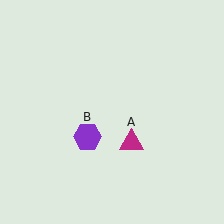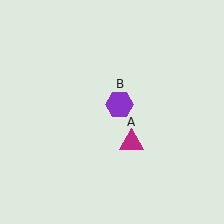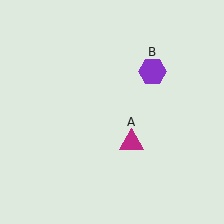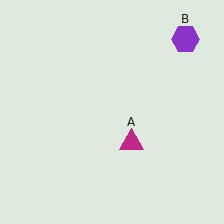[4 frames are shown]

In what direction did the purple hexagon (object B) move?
The purple hexagon (object B) moved up and to the right.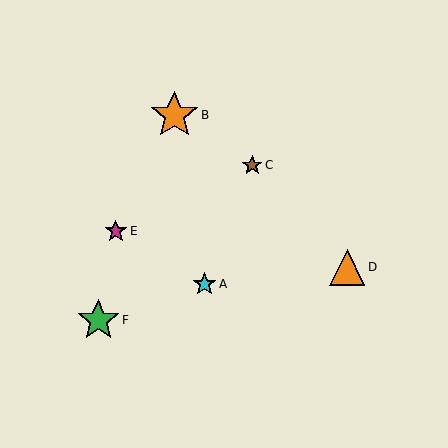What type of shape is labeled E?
Shape E is a magenta star.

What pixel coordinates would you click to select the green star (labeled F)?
Click at (98, 320) to select the green star F.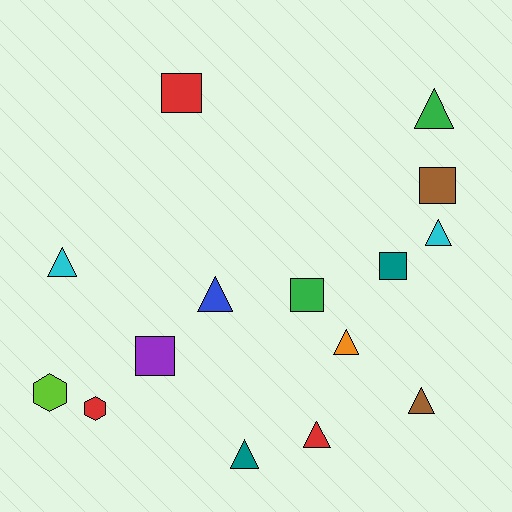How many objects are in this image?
There are 15 objects.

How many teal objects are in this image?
There are 2 teal objects.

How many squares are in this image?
There are 5 squares.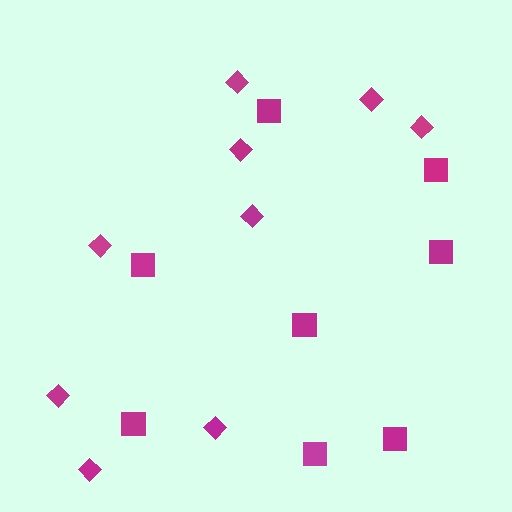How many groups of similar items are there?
There are 2 groups: one group of squares (8) and one group of diamonds (9).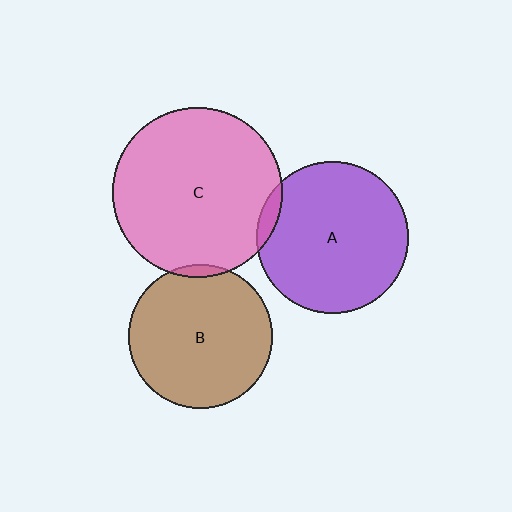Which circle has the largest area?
Circle C (pink).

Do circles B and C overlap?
Yes.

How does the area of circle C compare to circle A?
Approximately 1.3 times.